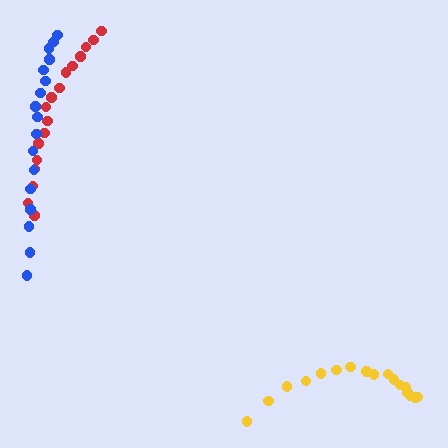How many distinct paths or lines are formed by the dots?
There are 3 distinct paths.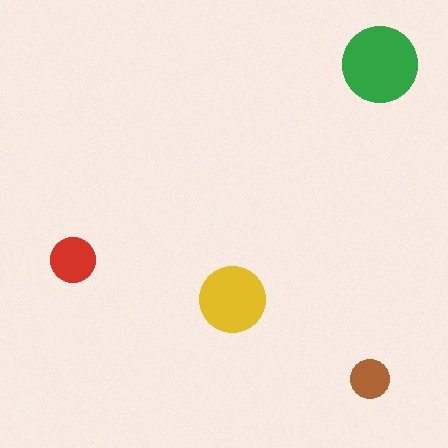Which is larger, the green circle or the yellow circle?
The green one.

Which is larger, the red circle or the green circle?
The green one.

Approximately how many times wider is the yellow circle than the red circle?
About 1.5 times wider.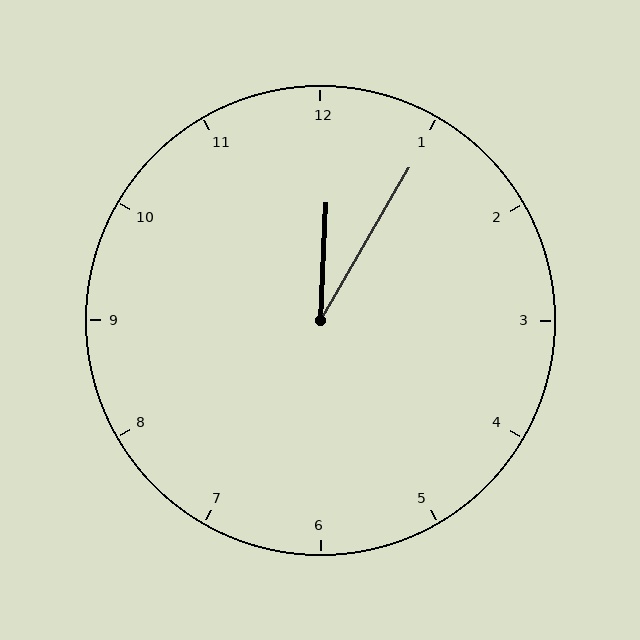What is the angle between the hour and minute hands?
Approximately 28 degrees.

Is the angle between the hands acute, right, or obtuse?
It is acute.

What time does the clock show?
12:05.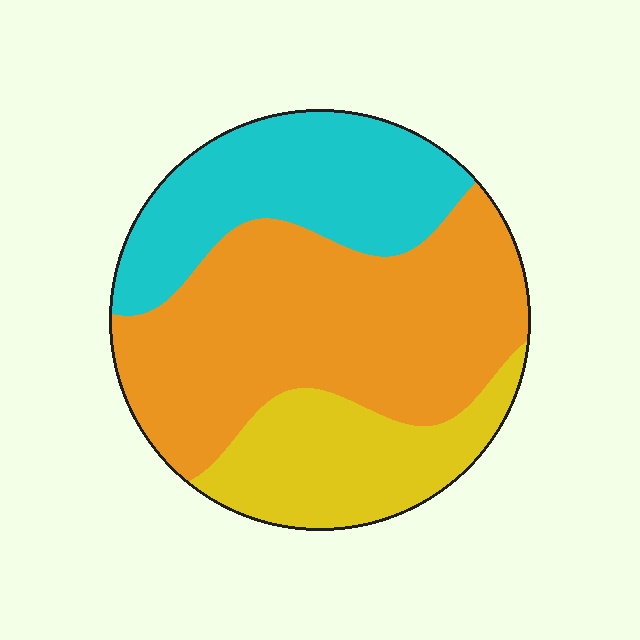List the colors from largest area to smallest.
From largest to smallest: orange, cyan, yellow.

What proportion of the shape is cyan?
Cyan takes up about one quarter (1/4) of the shape.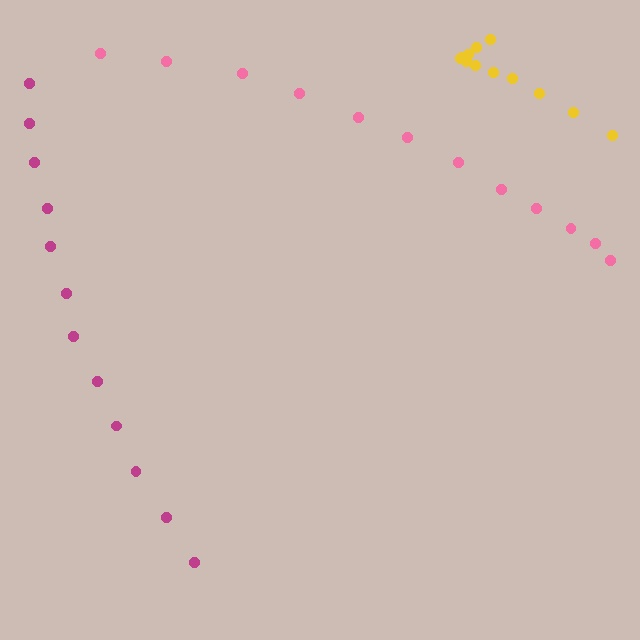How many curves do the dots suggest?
There are 3 distinct paths.